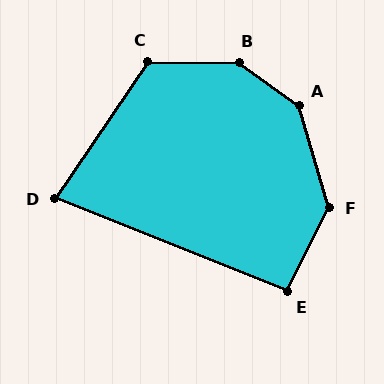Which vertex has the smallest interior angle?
D, at approximately 78 degrees.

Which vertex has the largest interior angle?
B, at approximately 145 degrees.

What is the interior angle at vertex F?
Approximately 137 degrees (obtuse).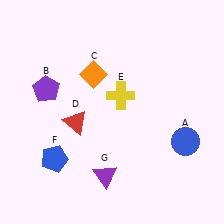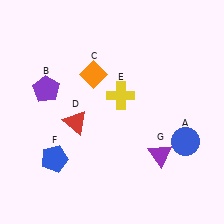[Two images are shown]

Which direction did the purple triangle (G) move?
The purple triangle (G) moved right.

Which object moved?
The purple triangle (G) moved right.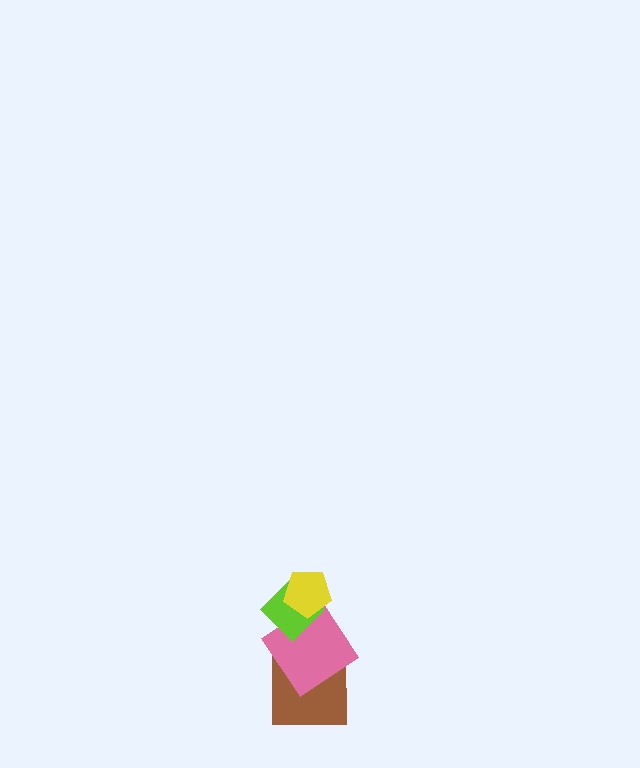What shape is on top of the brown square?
The pink diamond is on top of the brown square.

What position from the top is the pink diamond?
The pink diamond is 3rd from the top.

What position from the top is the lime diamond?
The lime diamond is 2nd from the top.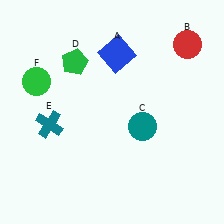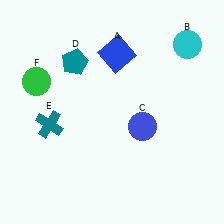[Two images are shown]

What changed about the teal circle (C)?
In Image 1, C is teal. In Image 2, it changed to blue.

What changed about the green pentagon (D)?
In Image 1, D is green. In Image 2, it changed to teal.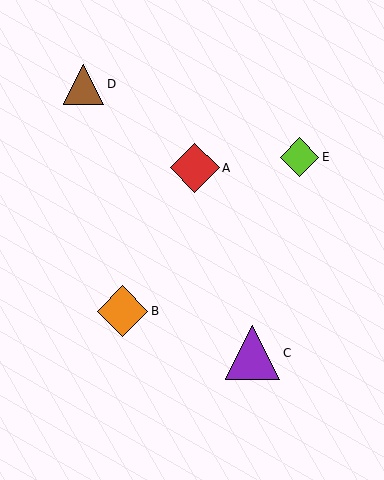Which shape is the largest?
The purple triangle (labeled C) is the largest.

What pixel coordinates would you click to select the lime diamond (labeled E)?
Click at (300, 157) to select the lime diamond E.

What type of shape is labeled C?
Shape C is a purple triangle.